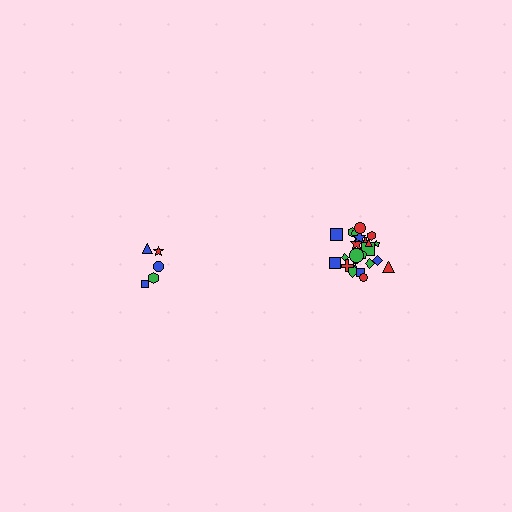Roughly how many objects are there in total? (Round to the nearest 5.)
Roughly 30 objects in total.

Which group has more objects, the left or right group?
The right group.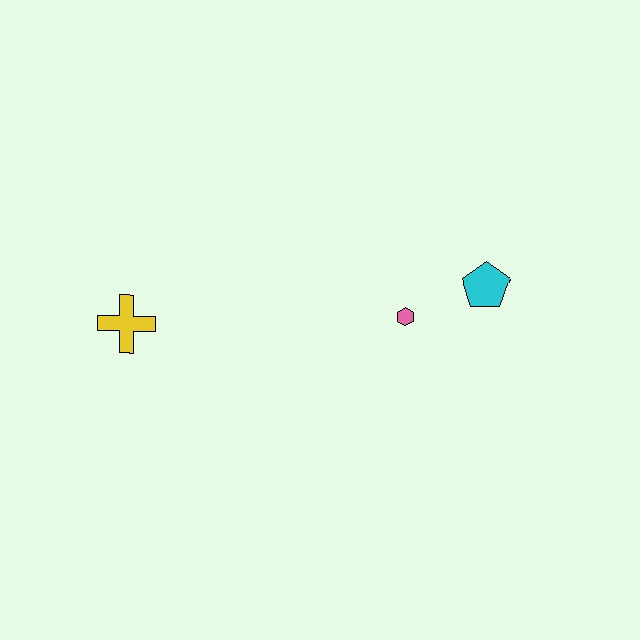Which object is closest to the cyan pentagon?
The pink hexagon is closest to the cyan pentagon.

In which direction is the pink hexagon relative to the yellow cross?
The pink hexagon is to the right of the yellow cross.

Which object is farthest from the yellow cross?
The cyan pentagon is farthest from the yellow cross.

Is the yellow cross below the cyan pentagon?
Yes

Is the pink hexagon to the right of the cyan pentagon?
No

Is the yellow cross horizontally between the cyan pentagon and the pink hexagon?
No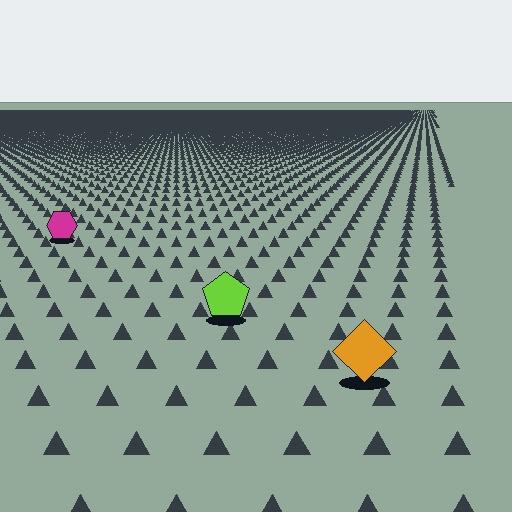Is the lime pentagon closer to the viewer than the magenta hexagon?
Yes. The lime pentagon is closer — you can tell from the texture gradient: the ground texture is coarser near it.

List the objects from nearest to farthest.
From nearest to farthest: the orange diamond, the lime pentagon, the magenta hexagon.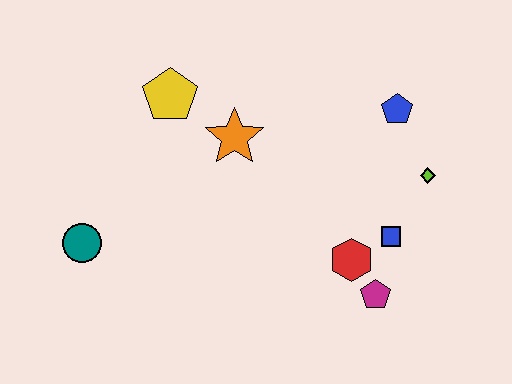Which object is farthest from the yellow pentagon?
The magenta pentagon is farthest from the yellow pentagon.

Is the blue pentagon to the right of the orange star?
Yes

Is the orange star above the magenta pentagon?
Yes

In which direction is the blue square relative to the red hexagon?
The blue square is to the right of the red hexagon.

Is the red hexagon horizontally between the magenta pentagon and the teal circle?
Yes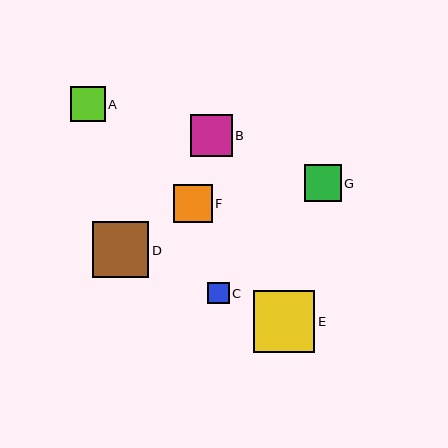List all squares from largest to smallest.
From largest to smallest: E, D, B, F, G, A, C.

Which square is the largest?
Square E is the largest with a size of approximately 61 pixels.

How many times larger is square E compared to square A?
Square E is approximately 1.7 times the size of square A.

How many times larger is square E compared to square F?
Square E is approximately 1.6 times the size of square F.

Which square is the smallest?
Square C is the smallest with a size of approximately 21 pixels.